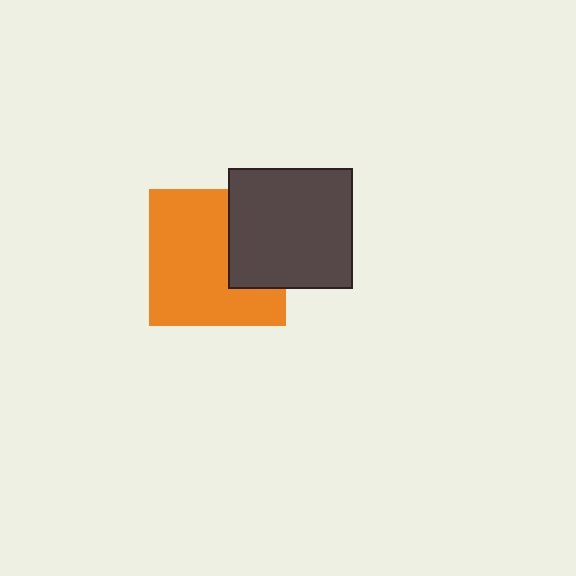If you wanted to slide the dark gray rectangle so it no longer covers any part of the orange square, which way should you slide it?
Slide it right — that is the most direct way to separate the two shapes.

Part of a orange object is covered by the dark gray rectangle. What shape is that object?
It is a square.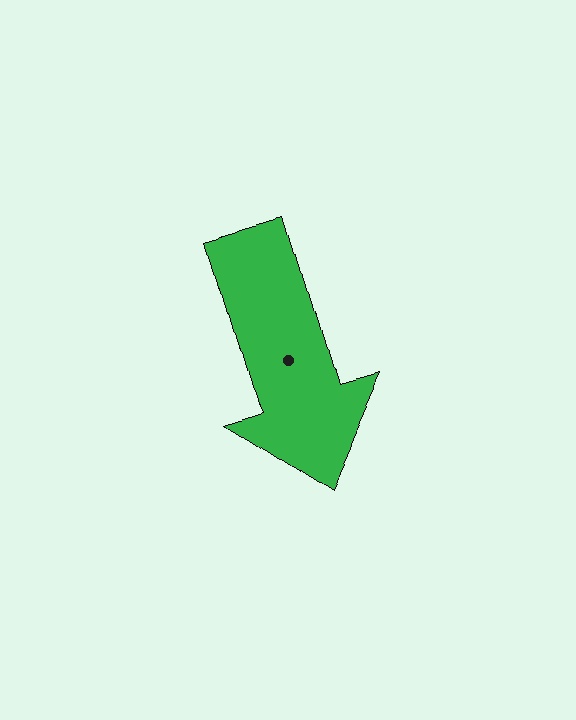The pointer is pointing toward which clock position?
Roughly 5 o'clock.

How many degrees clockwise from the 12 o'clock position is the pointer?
Approximately 163 degrees.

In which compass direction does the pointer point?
South.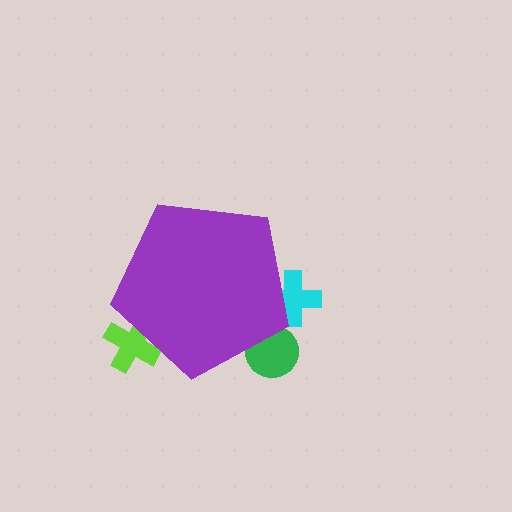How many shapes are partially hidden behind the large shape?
3 shapes are partially hidden.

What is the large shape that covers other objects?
A purple pentagon.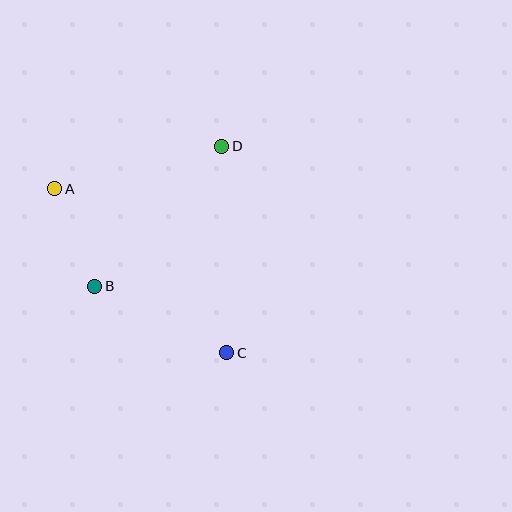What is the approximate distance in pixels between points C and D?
The distance between C and D is approximately 207 pixels.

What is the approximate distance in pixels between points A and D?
The distance between A and D is approximately 172 pixels.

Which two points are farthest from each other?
Points A and C are farthest from each other.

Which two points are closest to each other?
Points A and B are closest to each other.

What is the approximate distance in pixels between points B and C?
The distance between B and C is approximately 148 pixels.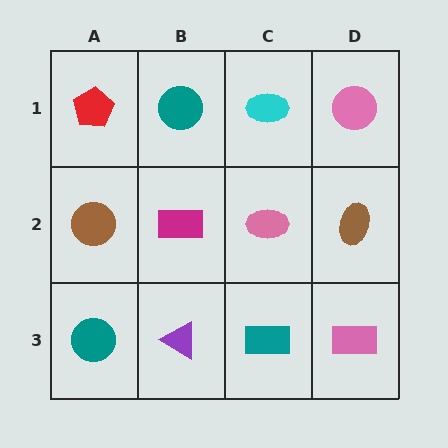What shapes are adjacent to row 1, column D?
A brown ellipse (row 2, column D), a cyan ellipse (row 1, column C).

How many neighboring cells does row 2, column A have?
3.